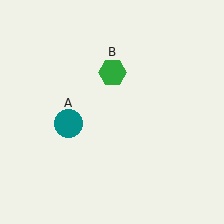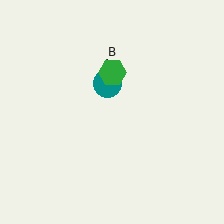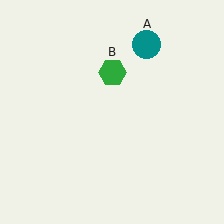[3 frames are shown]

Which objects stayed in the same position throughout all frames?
Green hexagon (object B) remained stationary.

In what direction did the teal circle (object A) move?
The teal circle (object A) moved up and to the right.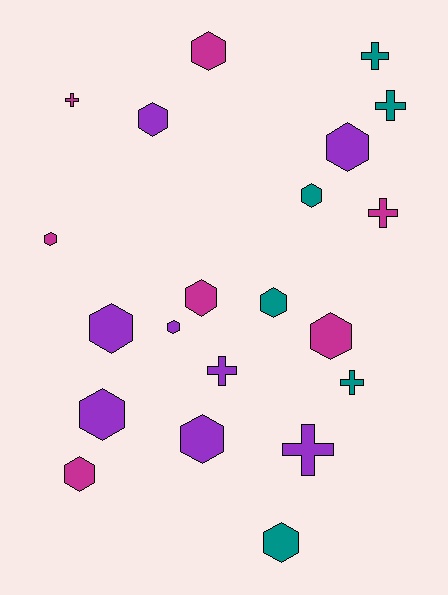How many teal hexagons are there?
There are 3 teal hexagons.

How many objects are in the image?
There are 21 objects.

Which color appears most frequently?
Purple, with 8 objects.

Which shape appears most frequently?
Hexagon, with 14 objects.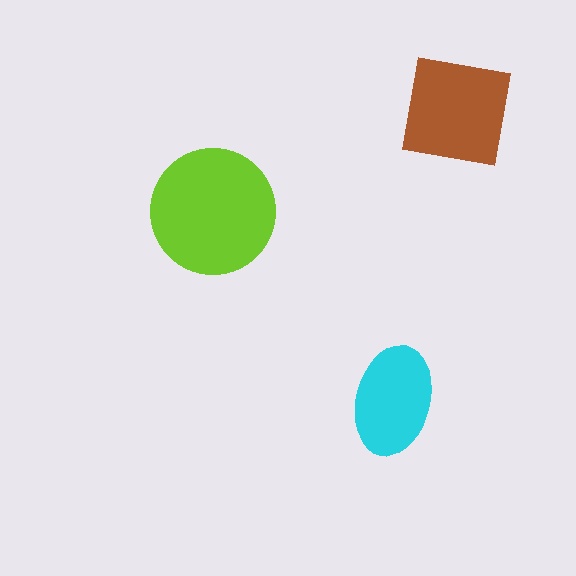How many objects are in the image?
There are 3 objects in the image.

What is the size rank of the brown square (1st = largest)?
2nd.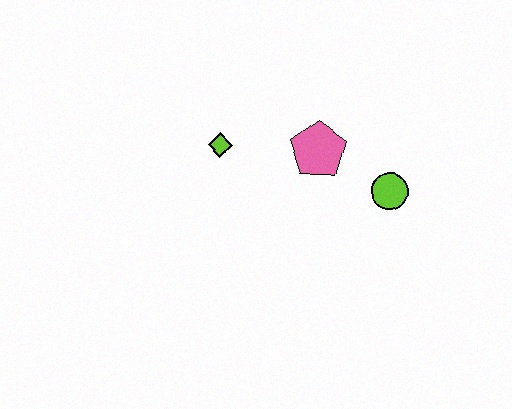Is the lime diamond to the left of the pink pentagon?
Yes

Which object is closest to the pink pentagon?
The lime circle is closest to the pink pentagon.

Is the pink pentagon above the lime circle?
Yes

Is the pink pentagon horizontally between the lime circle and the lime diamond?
Yes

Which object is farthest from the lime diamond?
The lime circle is farthest from the lime diamond.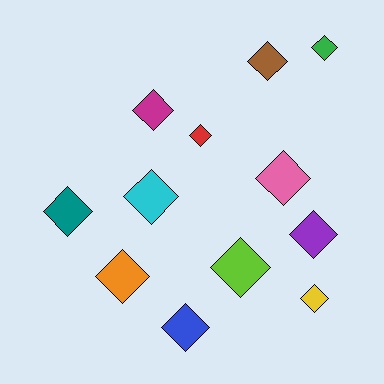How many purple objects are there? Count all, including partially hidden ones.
There is 1 purple object.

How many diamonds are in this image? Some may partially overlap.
There are 12 diamonds.